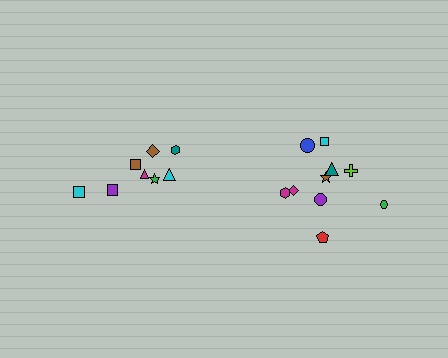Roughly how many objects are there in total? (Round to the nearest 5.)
Roughly 20 objects in total.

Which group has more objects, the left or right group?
The right group.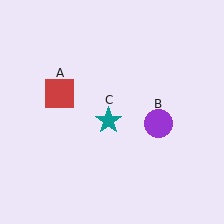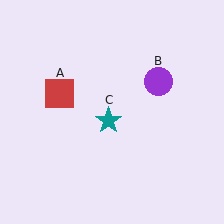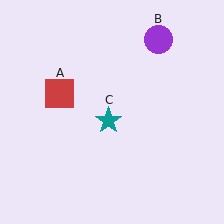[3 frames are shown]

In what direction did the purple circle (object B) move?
The purple circle (object B) moved up.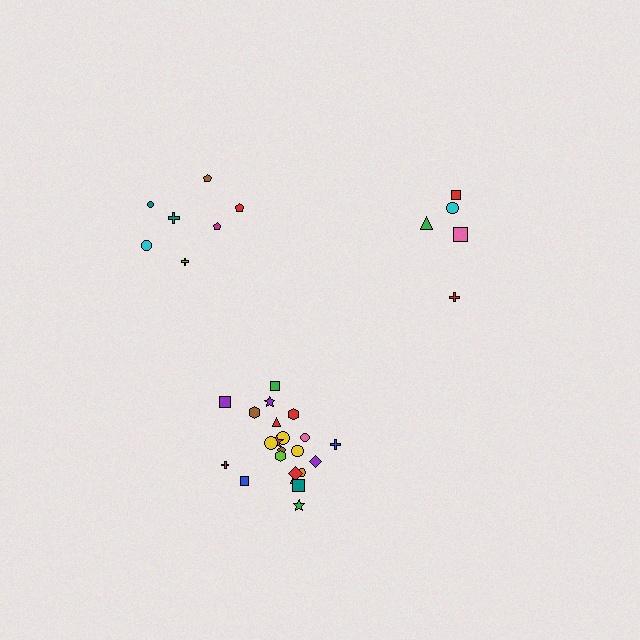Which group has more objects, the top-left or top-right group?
The top-left group.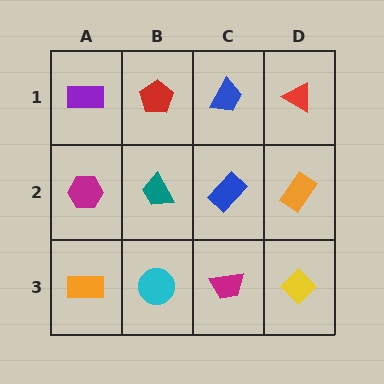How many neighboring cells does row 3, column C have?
3.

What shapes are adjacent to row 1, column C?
A blue rectangle (row 2, column C), a red pentagon (row 1, column B), a red triangle (row 1, column D).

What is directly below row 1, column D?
An orange rectangle.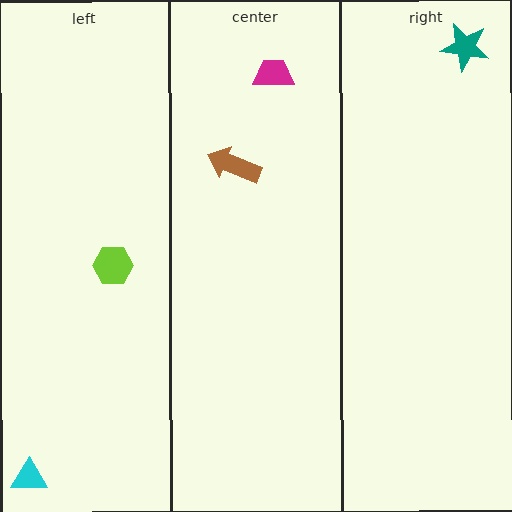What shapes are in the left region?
The lime hexagon, the cyan triangle.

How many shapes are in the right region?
1.